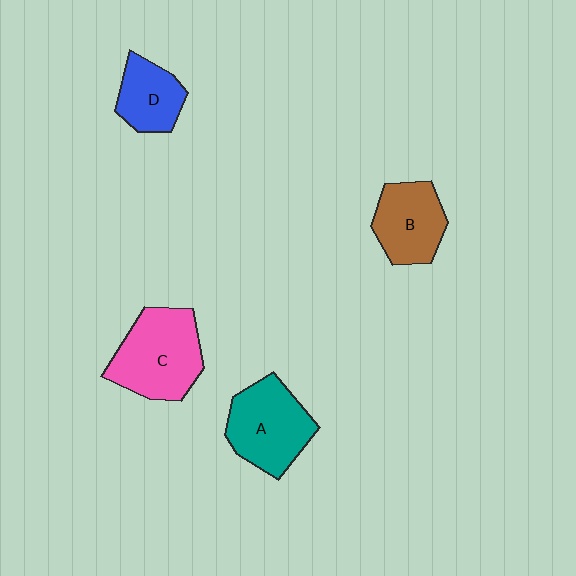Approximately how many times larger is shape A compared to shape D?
Approximately 1.5 times.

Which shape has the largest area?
Shape C (pink).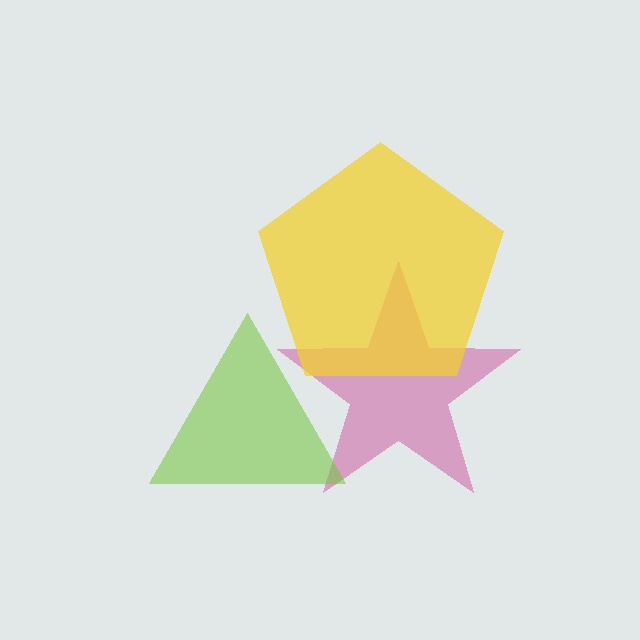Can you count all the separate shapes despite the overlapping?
Yes, there are 3 separate shapes.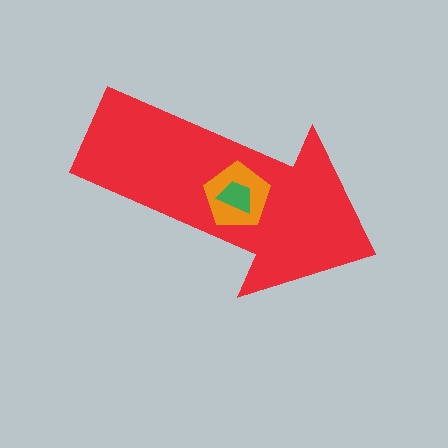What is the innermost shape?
The green trapezoid.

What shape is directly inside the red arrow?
The orange pentagon.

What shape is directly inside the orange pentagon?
The green trapezoid.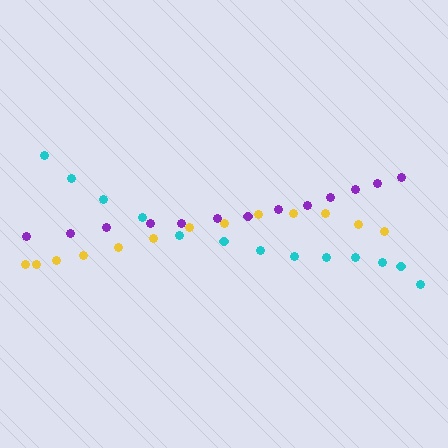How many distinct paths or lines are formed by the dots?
There are 3 distinct paths.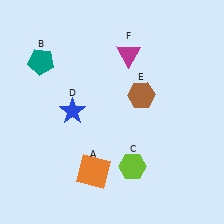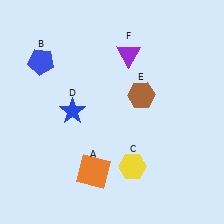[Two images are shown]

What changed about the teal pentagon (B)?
In Image 1, B is teal. In Image 2, it changed to blue.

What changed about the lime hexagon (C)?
In Image 1, C is lime. In Image 2, it changed to yellow.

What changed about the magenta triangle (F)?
In Image 1, F is magenta. In Image 2, it changed to purple.